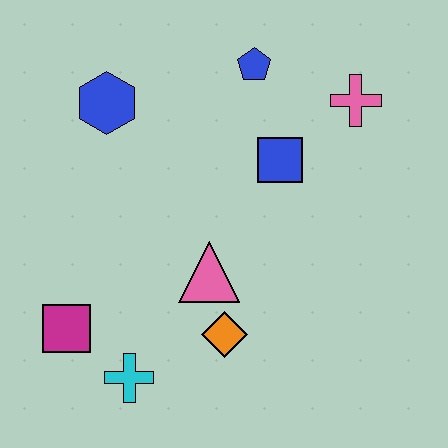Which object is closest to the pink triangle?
The orange diamond is closest to the pink triangle.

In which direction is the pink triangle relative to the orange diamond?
The pink triangle is above the orange diamond.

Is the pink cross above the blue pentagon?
No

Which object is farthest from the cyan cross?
The pink cross is farthest from the cyan cross.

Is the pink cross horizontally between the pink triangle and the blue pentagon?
No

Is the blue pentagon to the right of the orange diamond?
Yes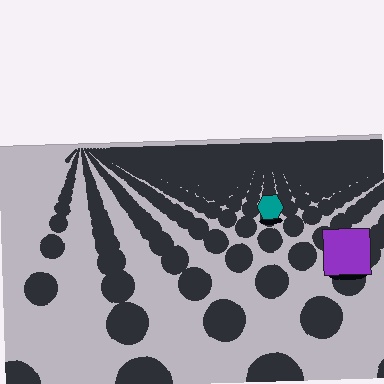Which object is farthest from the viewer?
The teal hexagon is farthest from the viewer. It appears smaller and the ground texture around it is denser.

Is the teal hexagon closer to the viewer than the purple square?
No. The purple square is closer — you can tell from the texture gradient: the ground texture is coarser near it.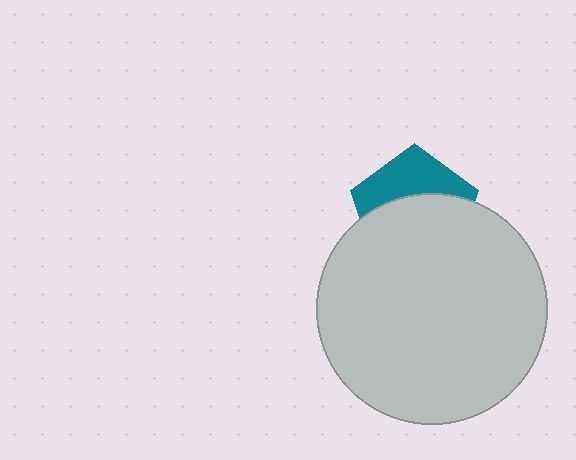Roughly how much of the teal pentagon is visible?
A small part of it is visible (roughly 39%).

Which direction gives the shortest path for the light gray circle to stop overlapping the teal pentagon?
Moving down gives the shortest separation.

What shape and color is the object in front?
The object in front is a light gray circle.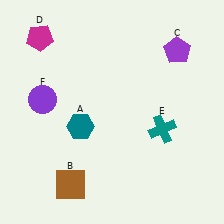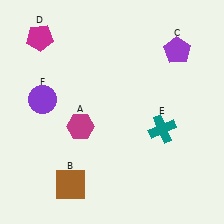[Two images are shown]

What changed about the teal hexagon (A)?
In Image 1, A is teal. In Image 2, it changed to magenta.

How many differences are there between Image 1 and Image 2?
There is 1 difference between the two images.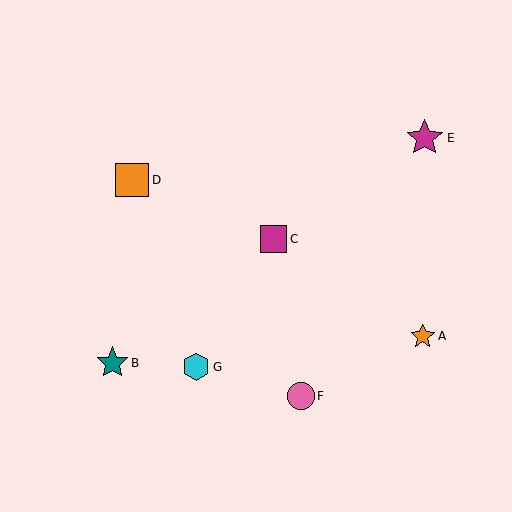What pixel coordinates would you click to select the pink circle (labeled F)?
Click at (301, 396) to select the pink circle F.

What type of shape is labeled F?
Shape F is a pink circle.